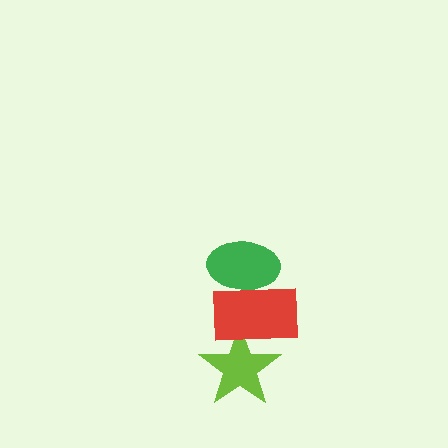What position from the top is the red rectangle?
The red rectangle is 2nd from the top.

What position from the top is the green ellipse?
The green ellipse is 1st from the top.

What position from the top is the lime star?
The lime star is 3rd from the top.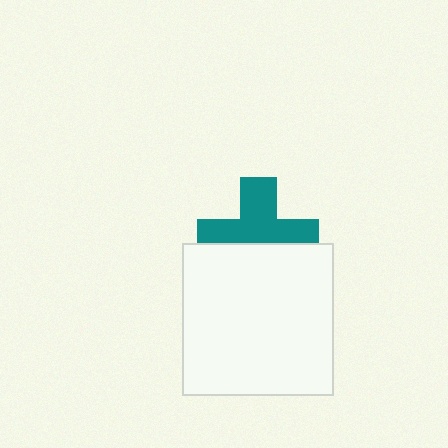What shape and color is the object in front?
The object in front is a white square.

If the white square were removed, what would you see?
You would see the complete teal cross.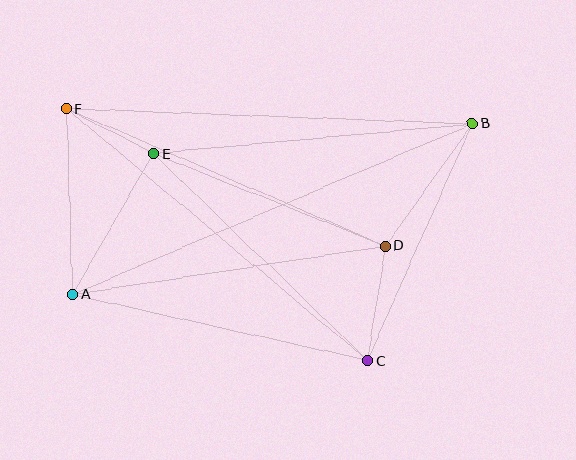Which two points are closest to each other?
Points E and F are closest to each other.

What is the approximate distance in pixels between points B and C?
The distance between B and C is approximately 259 pixels.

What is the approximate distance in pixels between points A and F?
The distance between A and F is approximately 186 pixels.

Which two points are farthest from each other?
Points A and B are farthest from each other.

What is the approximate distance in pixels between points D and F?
The distance between D and F is approximately 347 pixels.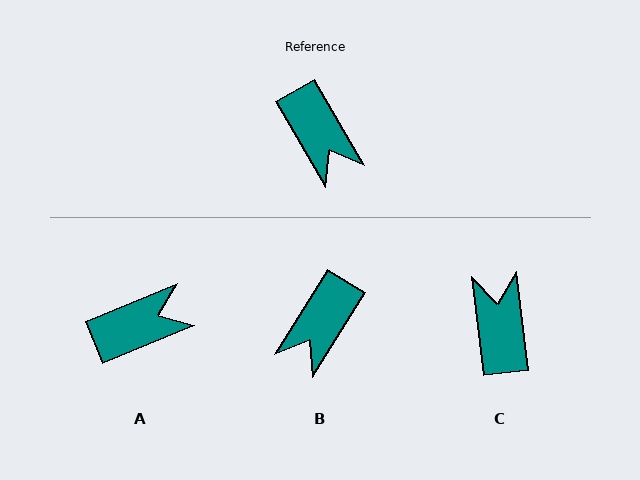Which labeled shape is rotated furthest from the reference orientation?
C, about 157 degrees away.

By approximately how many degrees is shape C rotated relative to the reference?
Approximately 157 degrees counter-clockwise.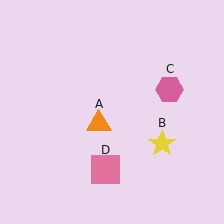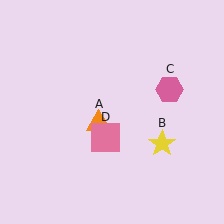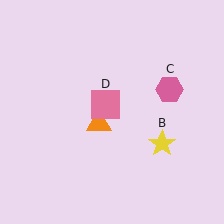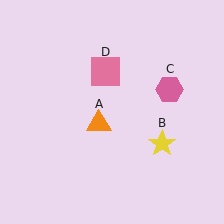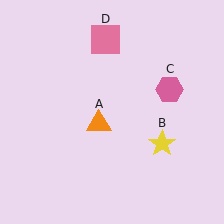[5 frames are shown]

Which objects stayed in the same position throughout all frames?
Orange triangle (object A) and yellow star (object B) and pink hexagon (object C) remained stationary.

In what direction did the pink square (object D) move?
The pink square (object D) moved up.